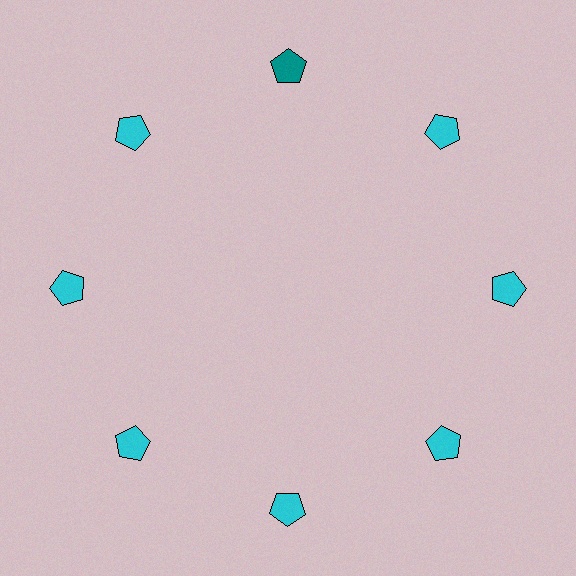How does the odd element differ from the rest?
It has a different color: teal instead of cyan.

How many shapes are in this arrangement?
There are 8 shapes arranged in a ring pattern.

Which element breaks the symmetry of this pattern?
The teal pentagon at roughly the 12 o'clock position breaks the symmetry. All other shapes are cyan pentagons.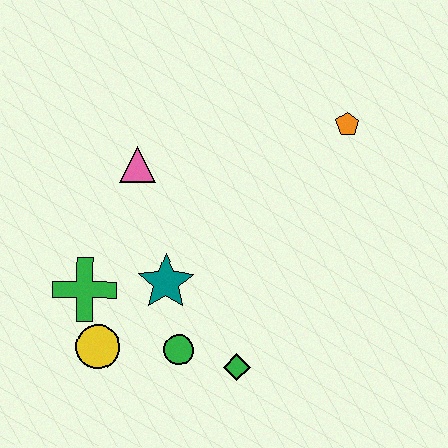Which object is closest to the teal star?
The green circle is closest to the teal star.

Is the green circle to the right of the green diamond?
No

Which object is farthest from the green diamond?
The orange pentagon is farthest from the green diamond.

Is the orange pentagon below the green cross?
No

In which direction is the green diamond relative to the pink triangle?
The green diamond is below the pink triangle.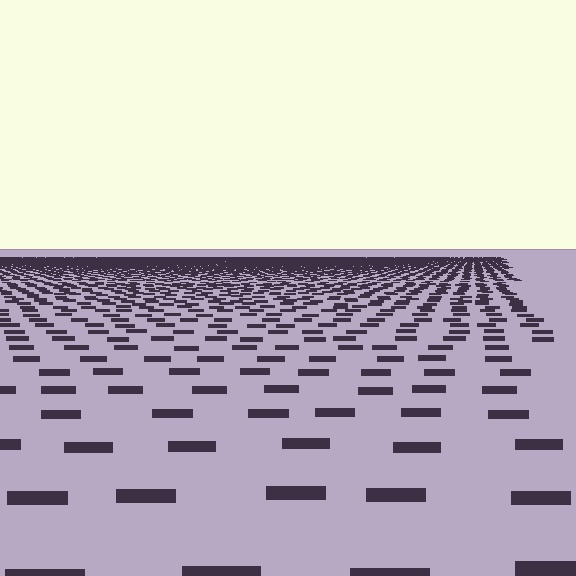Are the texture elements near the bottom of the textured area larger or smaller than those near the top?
Larger. Near the bottom, elements are closer to the viewer and appear at a bigger on-screen size.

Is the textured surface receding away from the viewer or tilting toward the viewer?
The surface is receding away from the viewer. Texture elements get smaller and denser toward the top.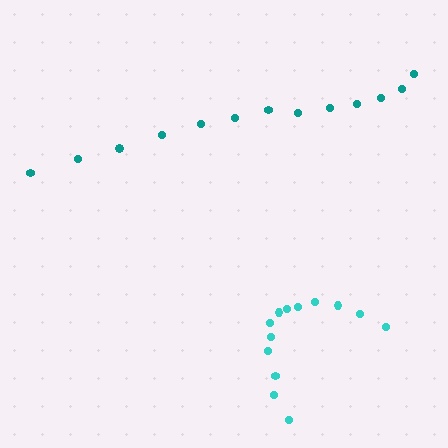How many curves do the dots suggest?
There are 2 distinct paths.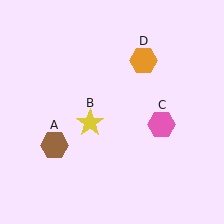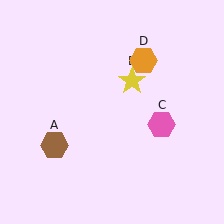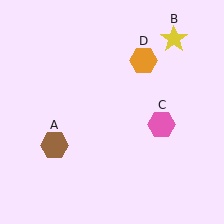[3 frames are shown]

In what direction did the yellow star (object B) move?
The yellow star (object B) moved up and to the right.